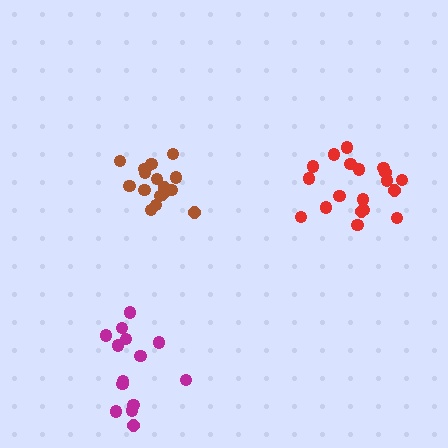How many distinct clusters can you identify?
There are 3 distinct clusters.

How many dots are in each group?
Group 1: 17 dots, Group 2: 19 dots, Group 3: 14 dots (50 total).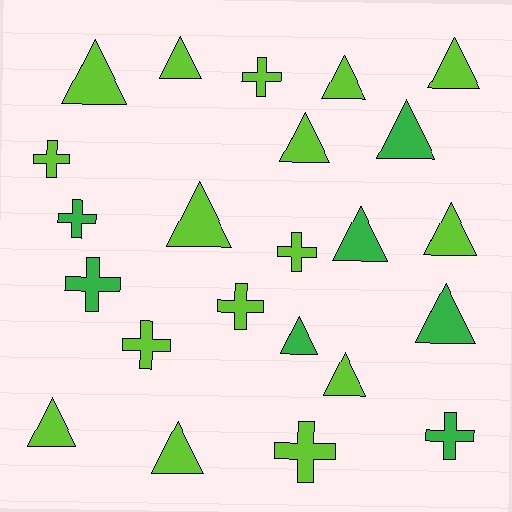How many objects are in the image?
There are 23 objects.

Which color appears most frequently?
Lime, with 16 objects.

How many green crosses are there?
There are 3 green crosses.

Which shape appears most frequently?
Triangle, with 14 objects.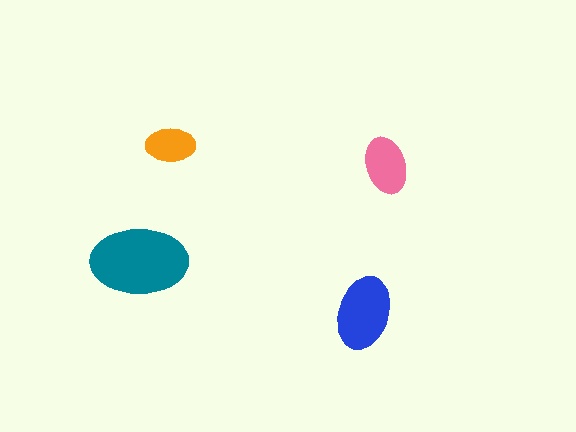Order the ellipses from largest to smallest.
the teal one, the blue one, the pink one, the orange one.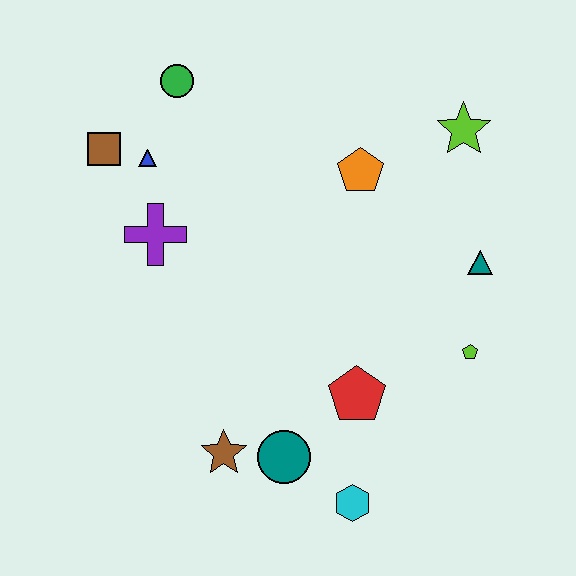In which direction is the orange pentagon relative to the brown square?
The orange pentagon is to the right of the brown square.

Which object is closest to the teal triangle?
The lime pentagon is closest to the teal triangle.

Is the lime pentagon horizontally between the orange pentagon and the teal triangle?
Yes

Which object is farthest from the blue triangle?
The cyan hexagon is farthest from the blue triangle.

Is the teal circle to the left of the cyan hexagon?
Yes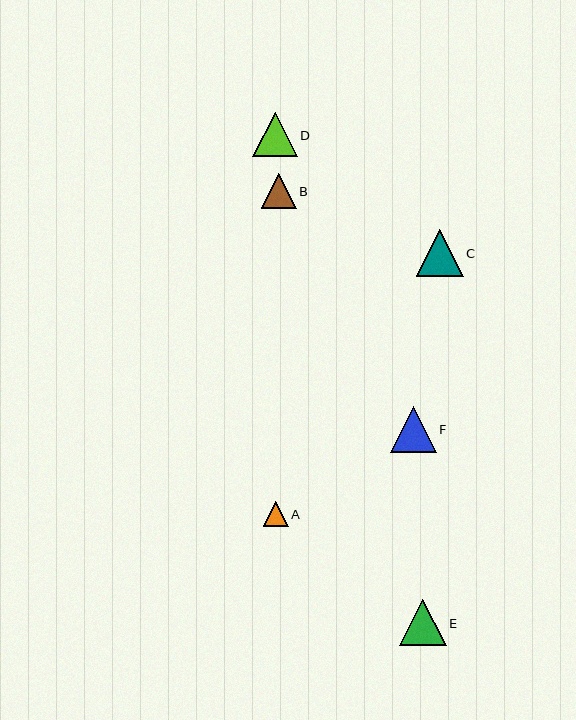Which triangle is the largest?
Triangle C is the largest with a size of approximately 47 pixels.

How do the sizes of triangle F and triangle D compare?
Triangle F and triangle D are approximately the same size.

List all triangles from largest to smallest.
From largest to smallest: C, E, F, D, B, A.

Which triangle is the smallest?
Triangle A is the smallest with a size of approximately 25 pixels.